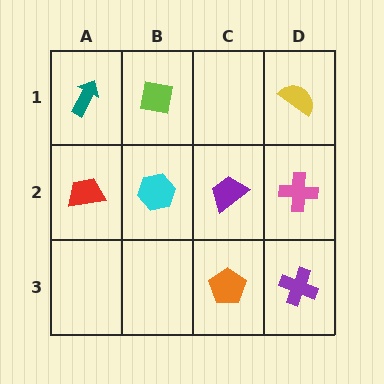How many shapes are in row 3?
2 shapes.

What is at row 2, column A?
A red trapezoid.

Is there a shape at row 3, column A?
No, that cell is empty.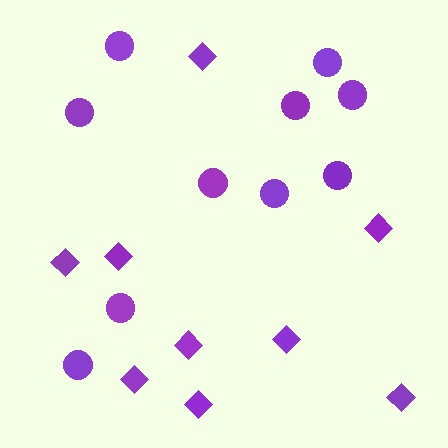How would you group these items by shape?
There are 2 groups: one group of circles (10) and one group of diamonds (9).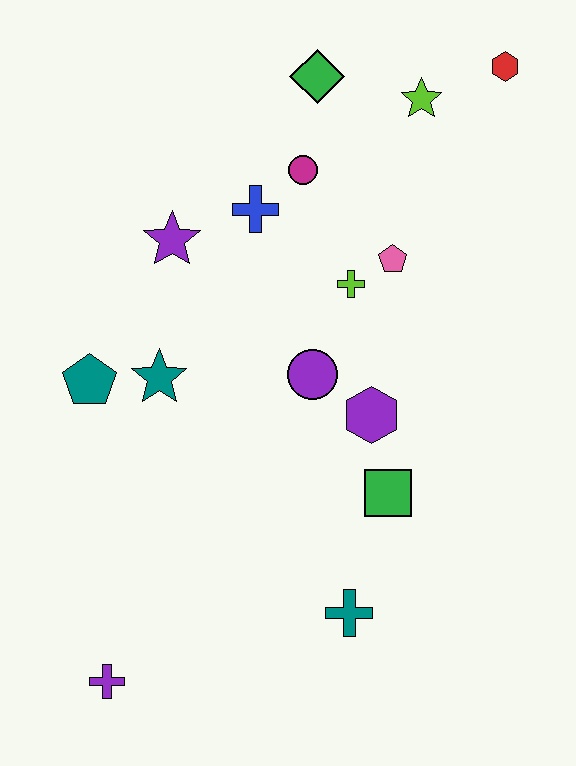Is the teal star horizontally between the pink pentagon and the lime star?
No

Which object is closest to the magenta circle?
The blue cross is closest to the magenta circle.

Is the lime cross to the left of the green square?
Yes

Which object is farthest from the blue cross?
The purple cross is farthest from the blue cross.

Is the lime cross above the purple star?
No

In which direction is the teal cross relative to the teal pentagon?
The teal cross is to the right of the teal pentagon.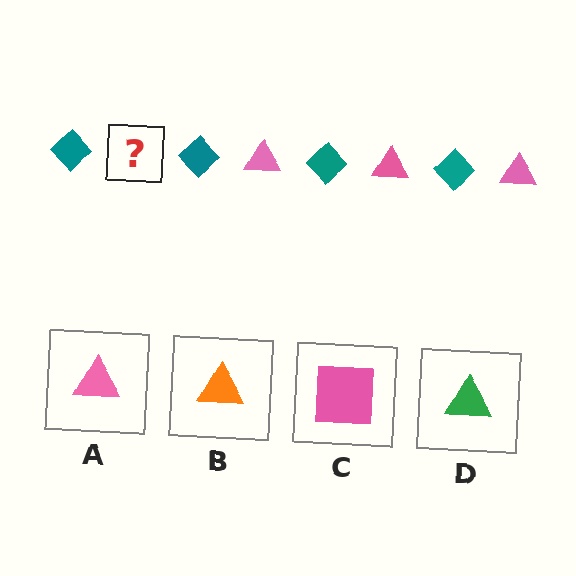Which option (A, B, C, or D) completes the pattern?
A.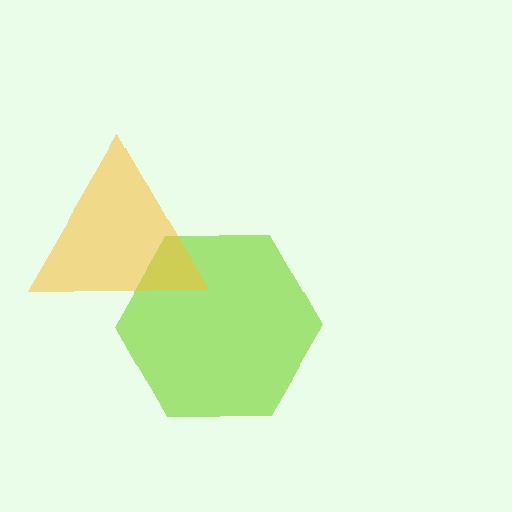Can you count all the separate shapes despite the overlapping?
Yes, there are 2 separate shapes.